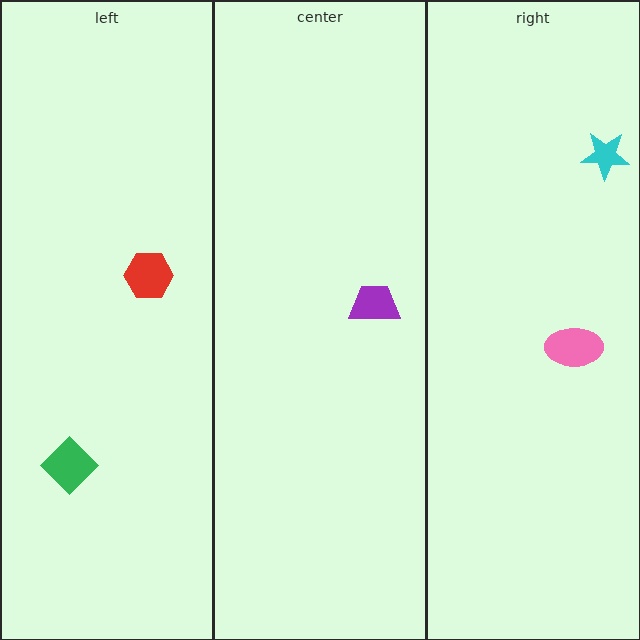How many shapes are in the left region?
2.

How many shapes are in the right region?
2.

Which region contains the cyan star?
The right region.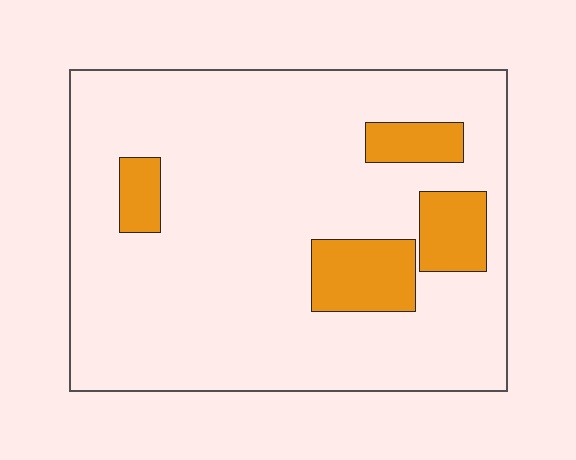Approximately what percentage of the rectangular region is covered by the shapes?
Approximately 15%.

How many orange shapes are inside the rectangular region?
4.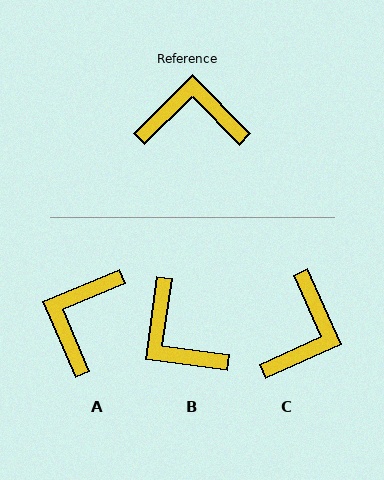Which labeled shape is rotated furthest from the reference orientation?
B, about 127 degrees away.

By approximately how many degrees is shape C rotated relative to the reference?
Approximately 110 degrees clockwise.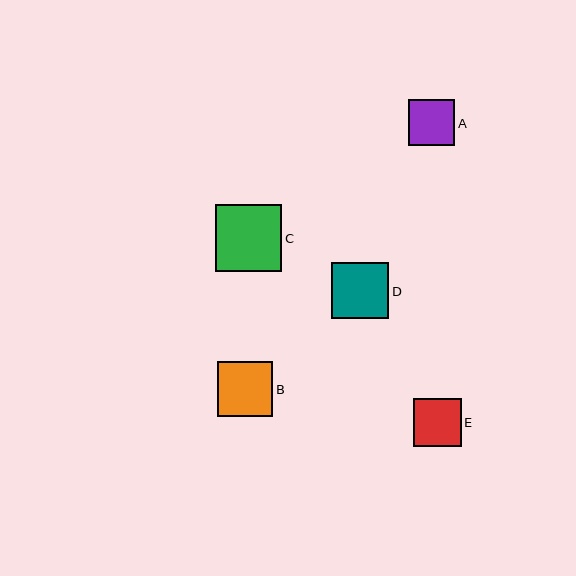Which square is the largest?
Square C is the largest with a size of approximately 67 pixels.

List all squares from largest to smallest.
From largest to smallest: C, D, B, E, A.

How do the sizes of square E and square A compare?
Square E and square A are approximately the same size.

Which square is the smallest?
Square A is the smallest with a size of approximately 47 pixels.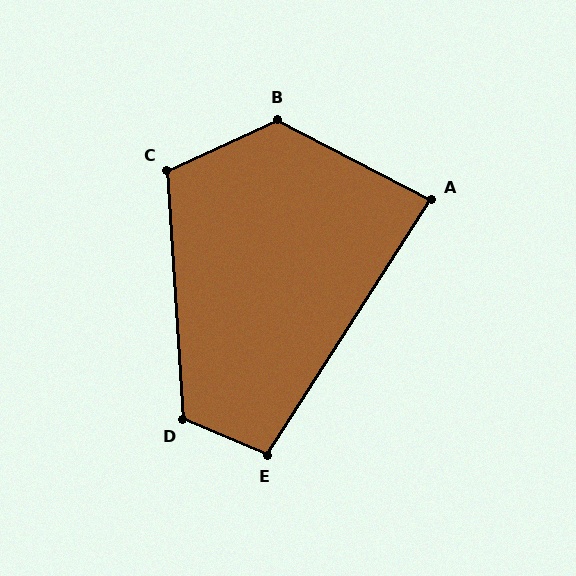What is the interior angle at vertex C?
Approximately 111 degrees (obtuse).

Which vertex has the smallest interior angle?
A, at approximately 85 degrees.